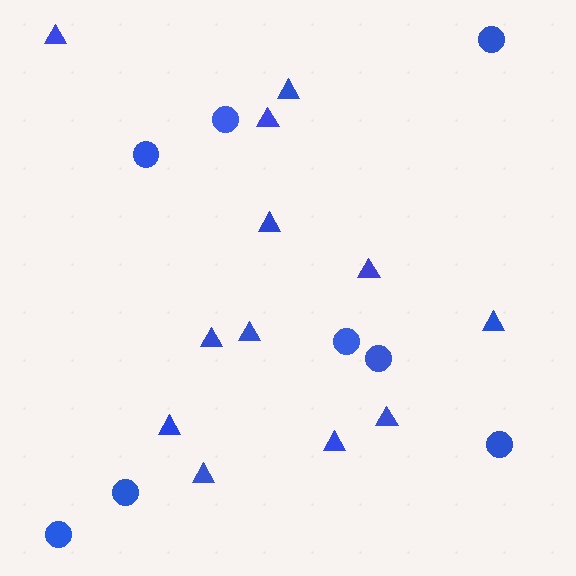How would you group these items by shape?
There are 2 groups: one group of circles (8) and one group of triangles (12).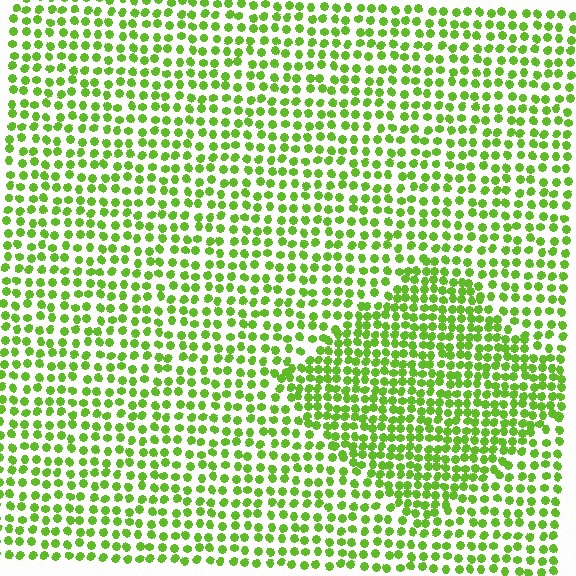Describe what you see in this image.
The image contains small lime elements arranged at two different densities. A diamond-shaped region is visible where the elements are more densely packed than the surrounding area.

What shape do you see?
I see a diamond.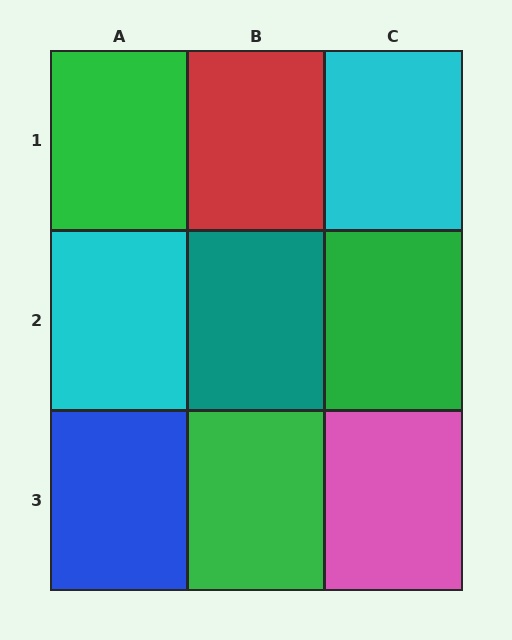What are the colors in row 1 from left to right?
Green, red, cyan.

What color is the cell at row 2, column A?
Cyan.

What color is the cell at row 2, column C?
Green.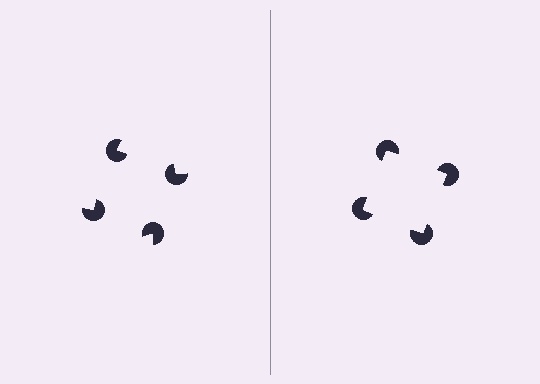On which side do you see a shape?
An illusory square appears on the right side. On the left side the wedge cuts are rotated, so no coherent shape forms.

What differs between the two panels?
The pac-man discs are positioned identically on both sides; only the wedge orientations differ. On the right they align to a square; on the left they are misaligned.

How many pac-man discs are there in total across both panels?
8 — 4 on each side.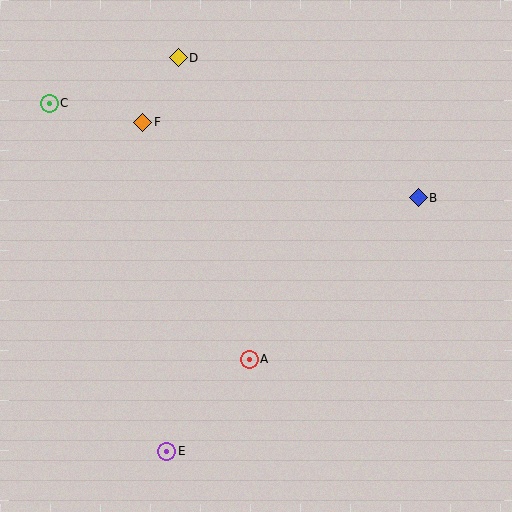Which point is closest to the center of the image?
Point A at (249, 359) is closest to the center.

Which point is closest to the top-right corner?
Point B is closest to the top-right corner.